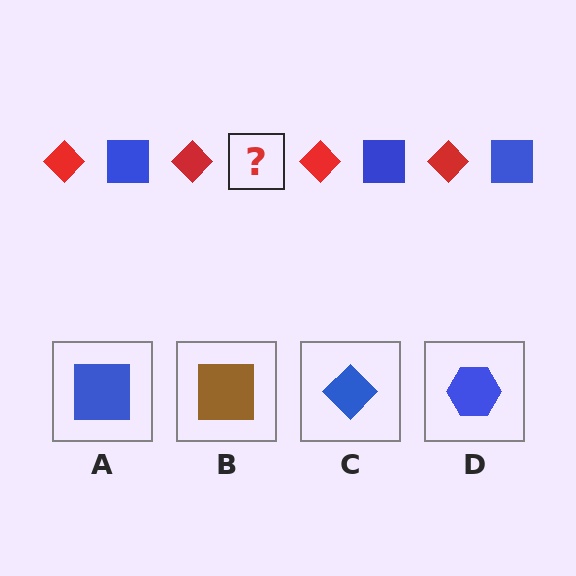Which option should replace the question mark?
Option A.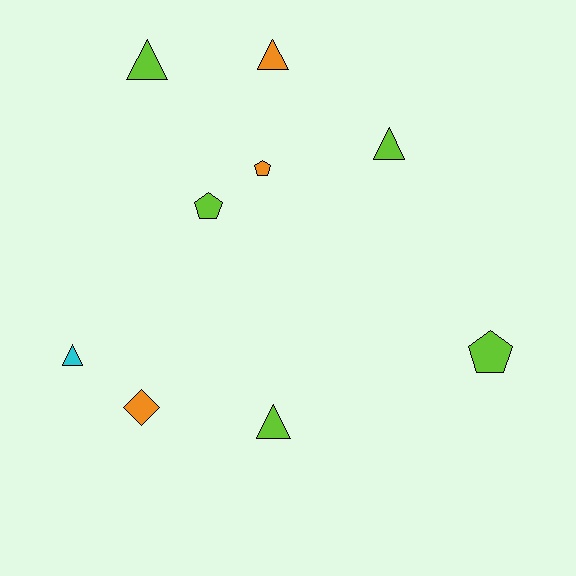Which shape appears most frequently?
Triangle, with 5 objects.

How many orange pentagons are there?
There is 1 orange pentagon.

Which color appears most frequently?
Lime, with 5 objects.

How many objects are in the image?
There are 9 objects.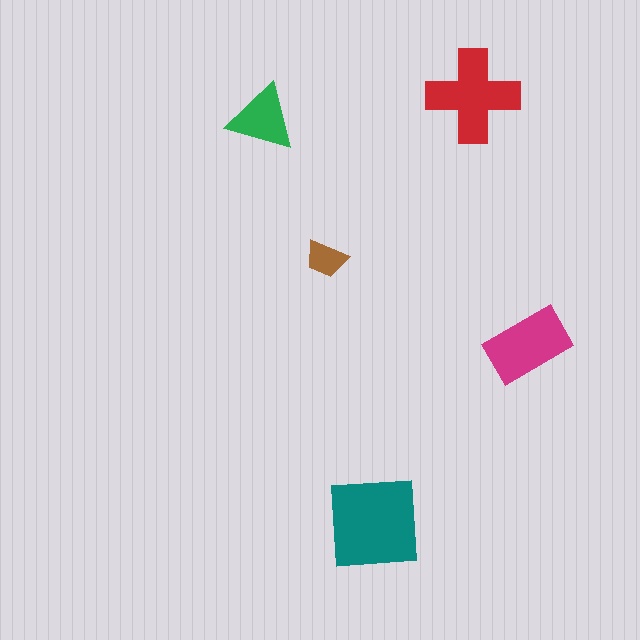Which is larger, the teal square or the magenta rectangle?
The teal square.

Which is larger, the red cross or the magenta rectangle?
The red cross.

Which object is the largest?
The teal square.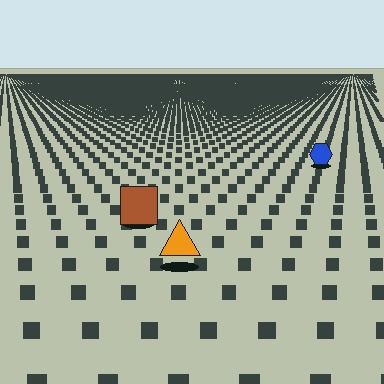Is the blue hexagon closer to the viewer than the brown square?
No. The brown square is closer — you can tell from the texture gradient: the ground texture is coarser near it.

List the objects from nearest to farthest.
From nearest to farthest: the orange triangle, the brown square, the blue hexagon.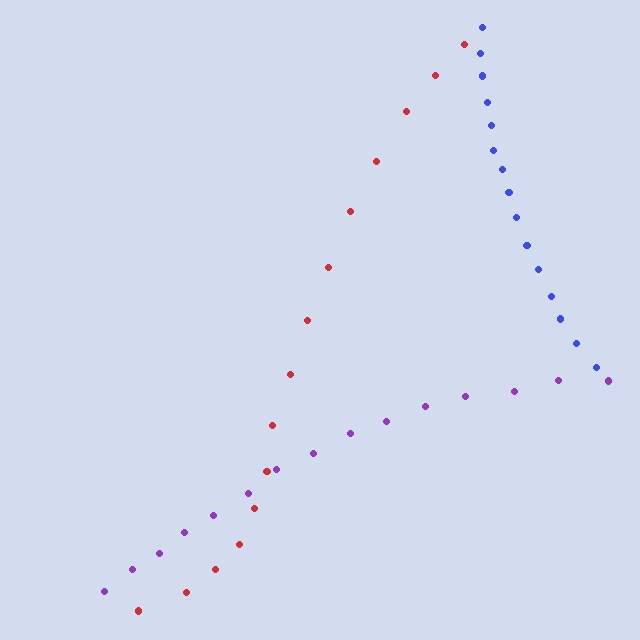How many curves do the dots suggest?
There are 3 distinct paths.